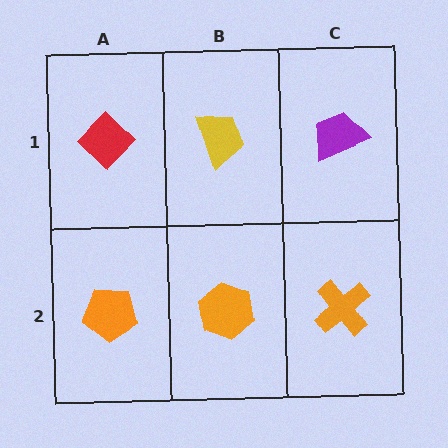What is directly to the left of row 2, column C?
An orange hexagon.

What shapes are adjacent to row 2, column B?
A yellow trapezoid (row 1, column B), an orange pentagon (row 2, column A), an orange cross (row 2, column C).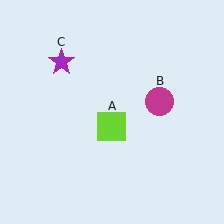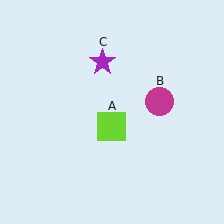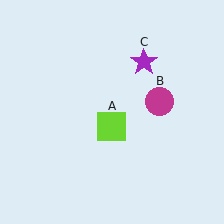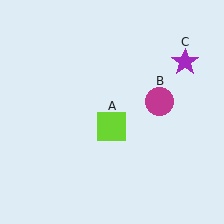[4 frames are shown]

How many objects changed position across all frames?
1 object changed position: purple star (object C).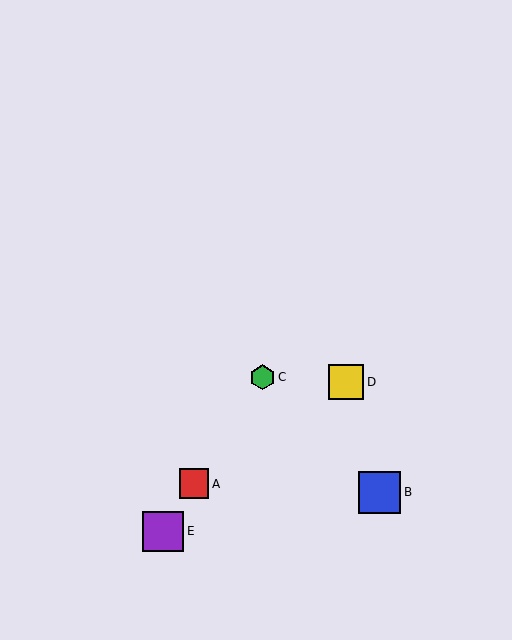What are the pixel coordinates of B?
Object B is at (380, 492).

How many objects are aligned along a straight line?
3 objects (A, C, E) are aligned along a straight line.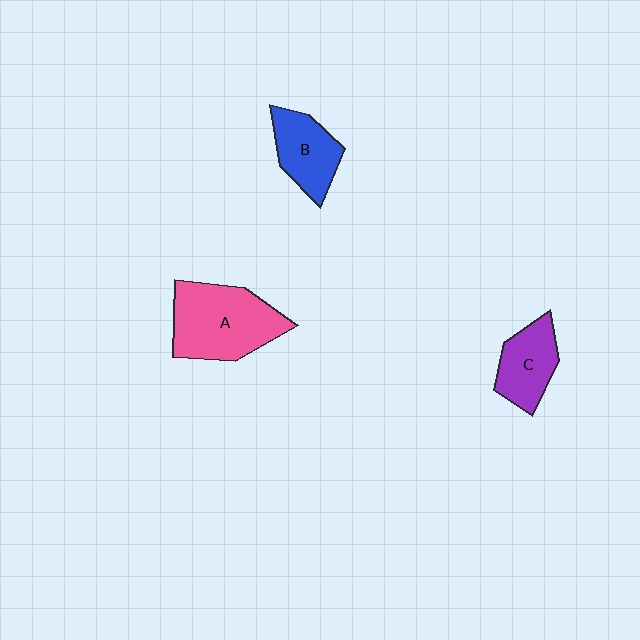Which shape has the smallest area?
Shape C (purple).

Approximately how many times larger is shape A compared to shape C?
Approximately 1.8 times.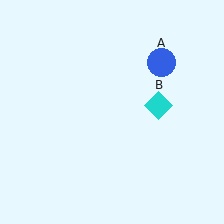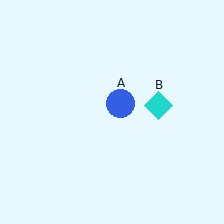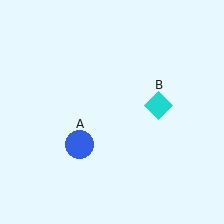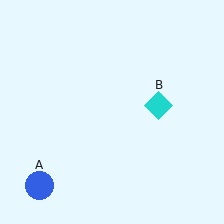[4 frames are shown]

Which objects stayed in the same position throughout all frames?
Cyan diamond (object B) remained stationary.